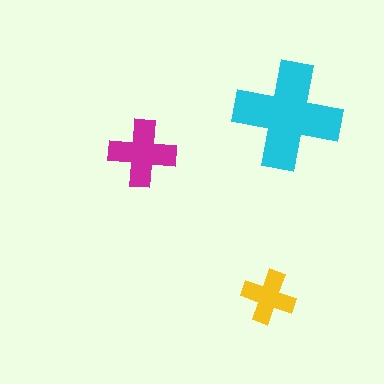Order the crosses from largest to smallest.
the cyan one, the magenta one, the yellow one.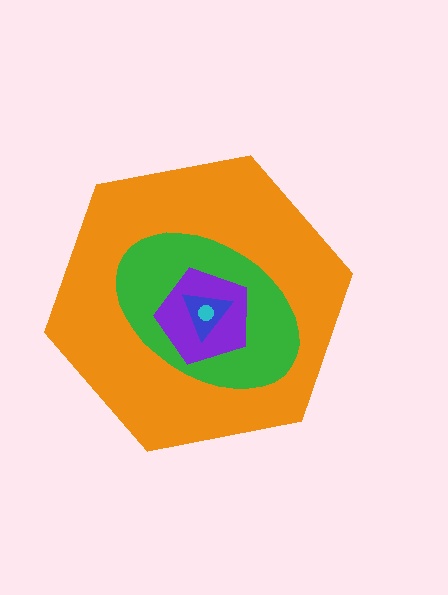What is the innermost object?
The cyan circle.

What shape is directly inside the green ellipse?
The purple pentagon.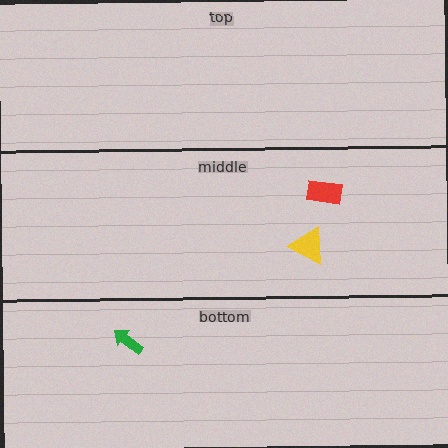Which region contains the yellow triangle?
The middle region.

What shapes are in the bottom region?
The green arrow.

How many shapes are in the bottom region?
1.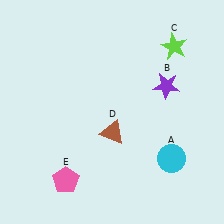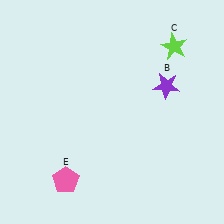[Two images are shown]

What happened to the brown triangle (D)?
The brown triangle (D) was removed in Image 2. It was in the bottom-right area of Image 1.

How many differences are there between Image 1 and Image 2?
There are 2 differences between the two images.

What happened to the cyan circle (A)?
The cyan circle (A) was removed in Image 2. It was in the bottom-right area of Image 1.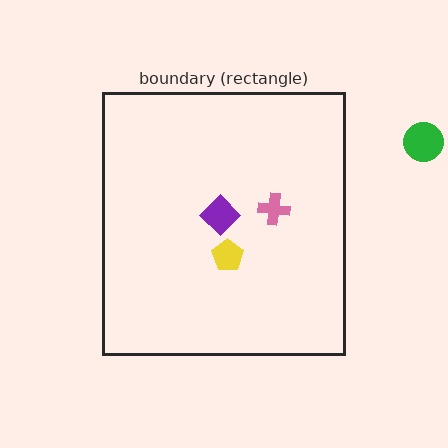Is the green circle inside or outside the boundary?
Outside.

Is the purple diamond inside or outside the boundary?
Inside.